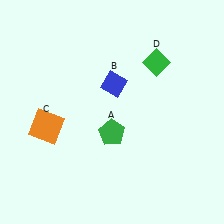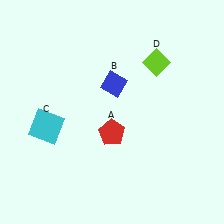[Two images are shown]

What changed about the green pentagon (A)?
In Image 1, A is green. In Image 2, it changed to red.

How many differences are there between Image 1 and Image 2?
There are 3 differences between the two images.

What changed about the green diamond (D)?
In Image 1, D is green. In Image 2, it changed to lime.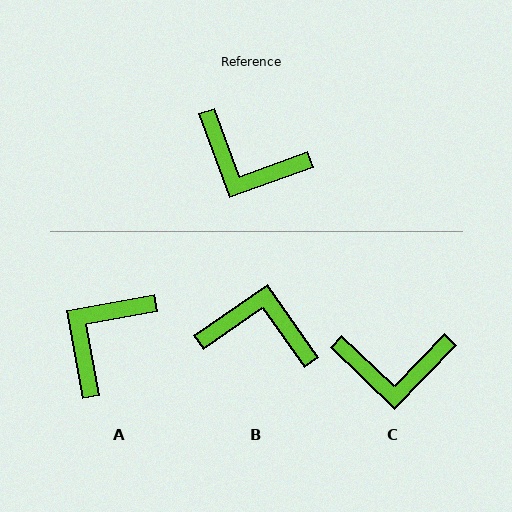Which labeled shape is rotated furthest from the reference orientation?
B, about 165 degrees away.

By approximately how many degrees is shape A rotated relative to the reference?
Approximately 100 degrees clockwise.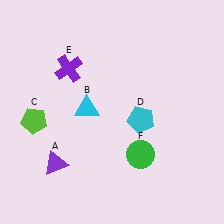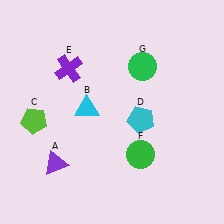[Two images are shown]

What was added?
A green circle (G) was added in Image 2.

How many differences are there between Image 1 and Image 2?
There is 1 difference between the two images.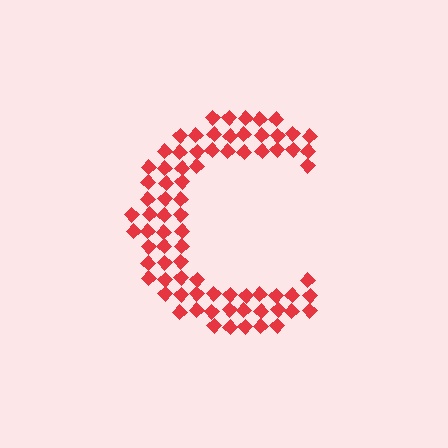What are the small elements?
The small elements are diamonds.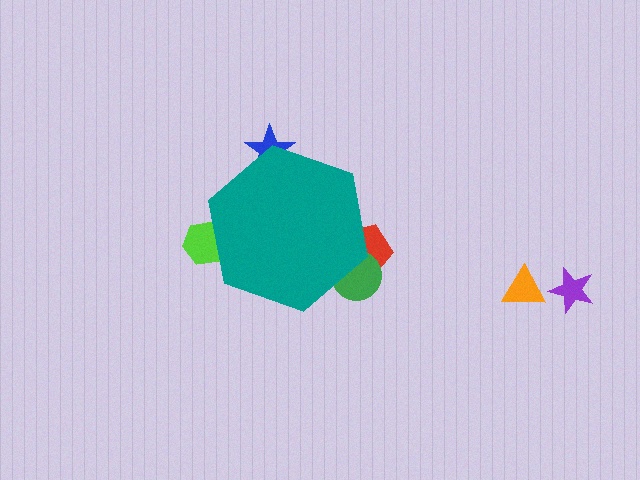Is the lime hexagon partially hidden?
Yes, the lime hexagon is partially hidden behind the teal hexagon.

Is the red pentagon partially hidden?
Yes, the red pentagon is partially hidden behind the teal hexagon.